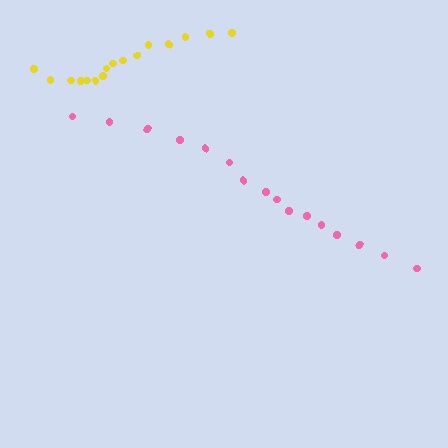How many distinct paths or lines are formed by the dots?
There are 2 distinct paths.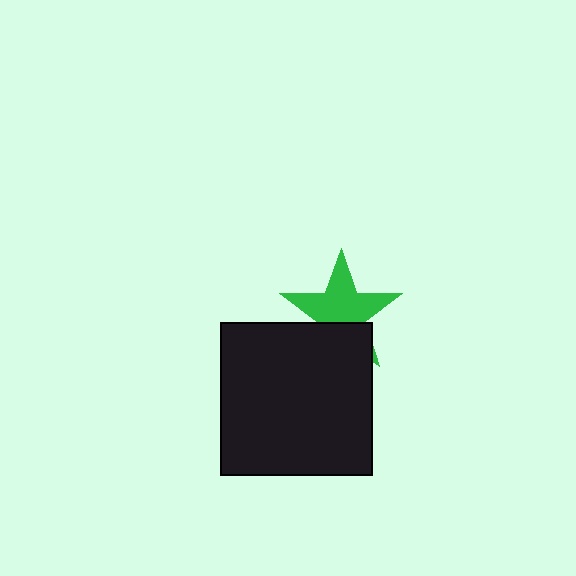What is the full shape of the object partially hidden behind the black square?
The partially hidden object is a green star.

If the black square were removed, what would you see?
You would see the complete green star.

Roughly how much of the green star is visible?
About half of it is visible (roughly 64%).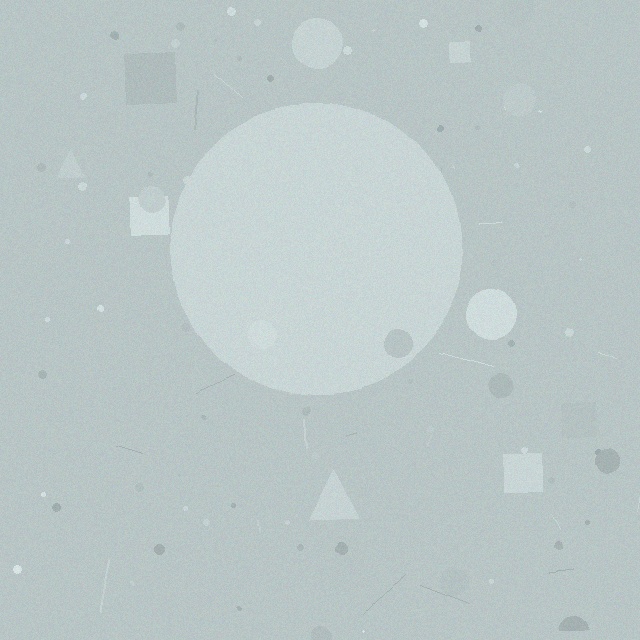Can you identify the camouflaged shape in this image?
The camouflaged shape is a circle.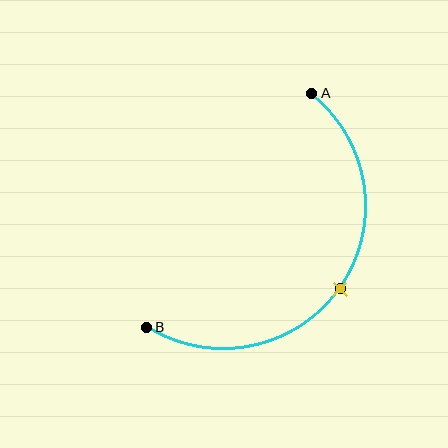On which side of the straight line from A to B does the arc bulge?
The arc bulges below and to the right of the straight line connecting A and B.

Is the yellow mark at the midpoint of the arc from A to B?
Yes. The yellow mark lies on the arc at equal arc-length from both A and B — it is the arc midpoint.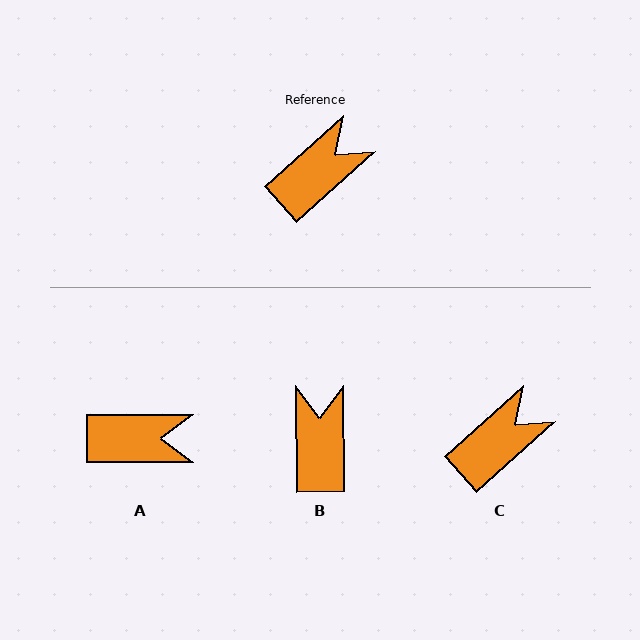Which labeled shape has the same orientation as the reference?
C.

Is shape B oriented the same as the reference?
No, it is off by about 48 degrees.